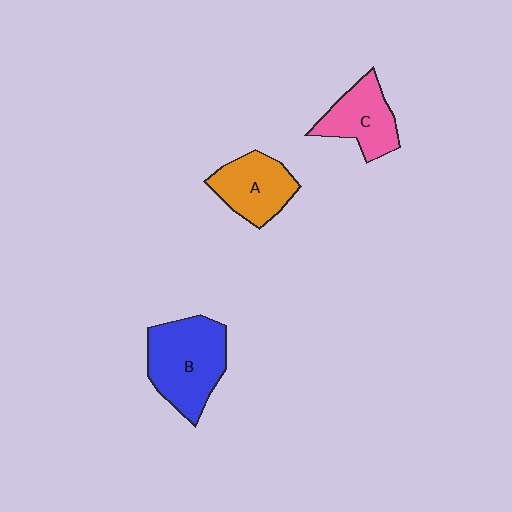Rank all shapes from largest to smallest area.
From largest to smallest: B (blue), A (orange), C (pink).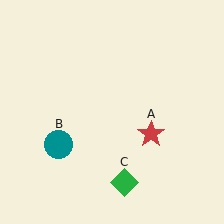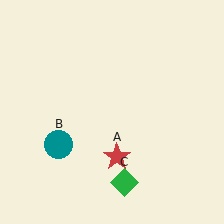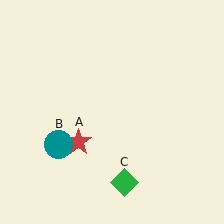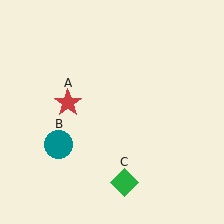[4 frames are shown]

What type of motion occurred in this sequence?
The red star (object A) rotated clockwise around the center of the scene.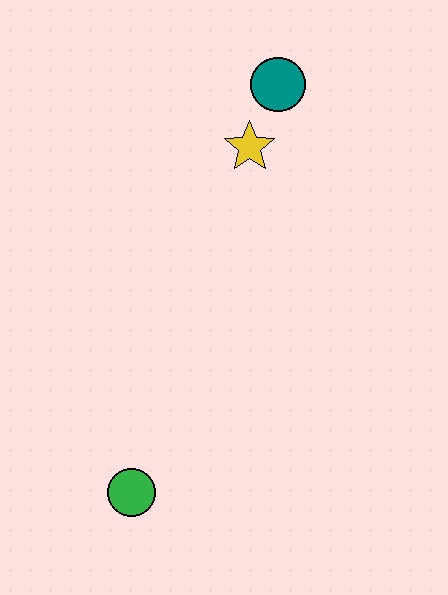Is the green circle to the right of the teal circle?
No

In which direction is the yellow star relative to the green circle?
The yellow star is above the green circle.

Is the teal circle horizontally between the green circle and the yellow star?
No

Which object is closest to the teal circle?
The yellow star is closest to the teal circle.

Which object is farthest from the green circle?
The teal circle is farthest from the green circle.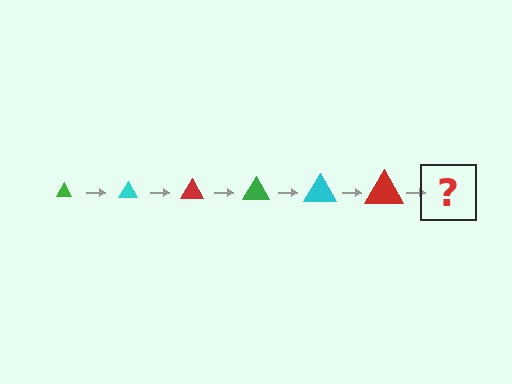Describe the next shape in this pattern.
It should be a green triangle, larger than the previous one.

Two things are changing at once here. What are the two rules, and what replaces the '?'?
The two rules are that the triangle grows larger each step and the color cycles through green, cyan, and red. The '?' should be a green triangle, larger than the previous one.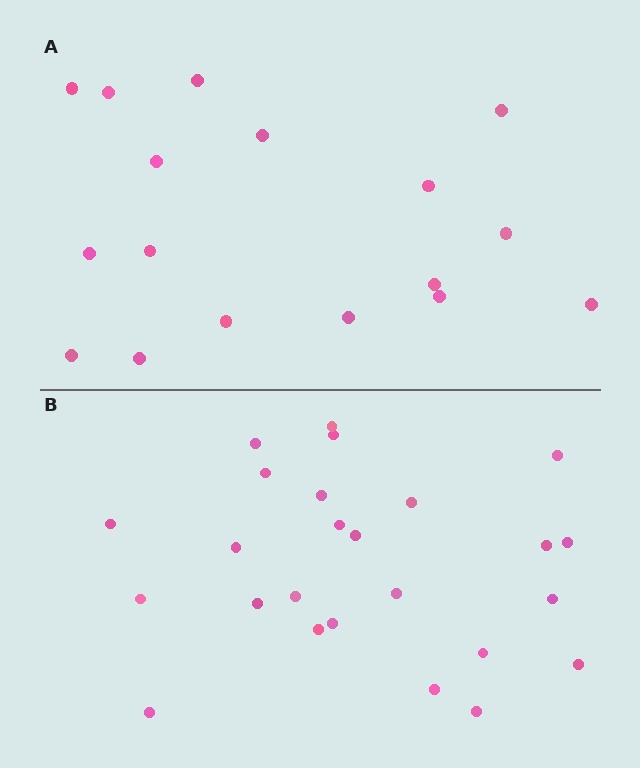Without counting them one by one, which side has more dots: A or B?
Region B (the bottom region) has more dots.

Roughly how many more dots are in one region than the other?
Region B has roughly 8 or so more dots than region A.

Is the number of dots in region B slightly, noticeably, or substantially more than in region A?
Region B has substantially more. The ratio is roughly 1.5 to 1.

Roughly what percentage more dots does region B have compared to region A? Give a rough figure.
About 45% more.